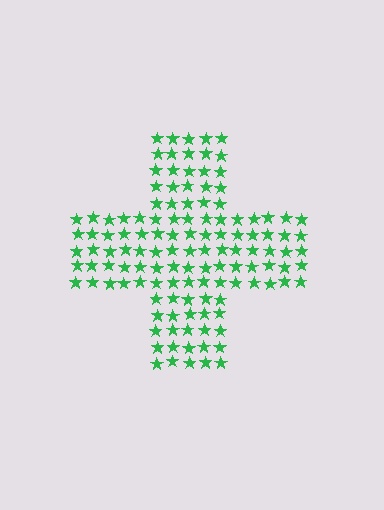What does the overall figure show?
The overall figure shows a cross.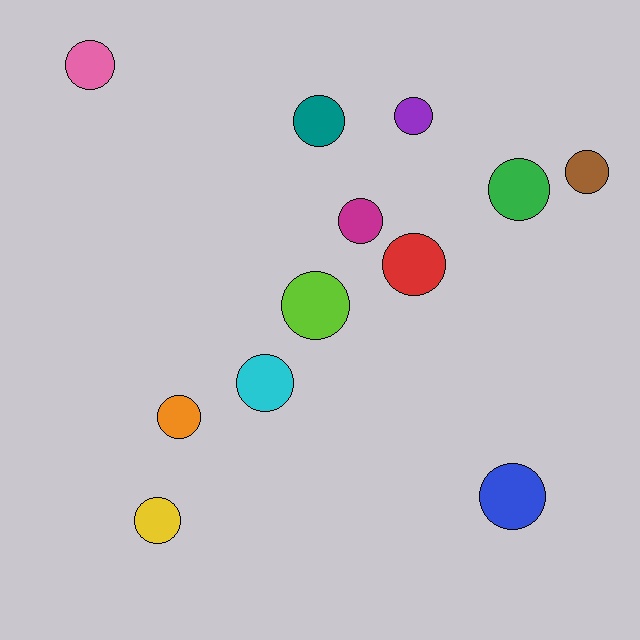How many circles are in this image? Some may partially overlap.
There are 12 circles.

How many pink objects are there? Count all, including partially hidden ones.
There is 1 pink object.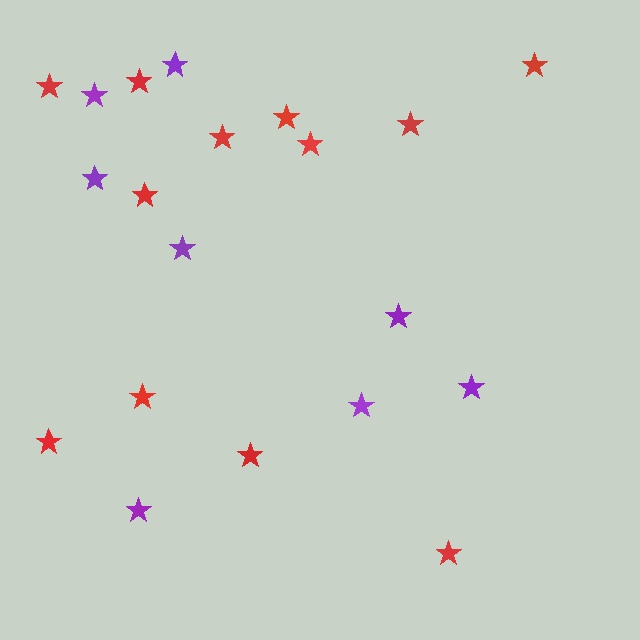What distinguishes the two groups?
There are 2 groups: one group of red stars (12) and one group of purple stars (8).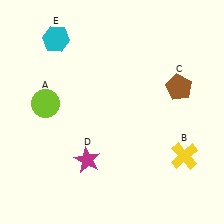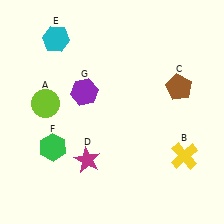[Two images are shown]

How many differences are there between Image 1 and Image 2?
There are 2 differences between the two images.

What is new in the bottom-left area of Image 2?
A green hexagon (F) was added in the bottom-left area of Image 2.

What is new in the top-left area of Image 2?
A purple hexagon (G) was added in the top-left area of Image 2.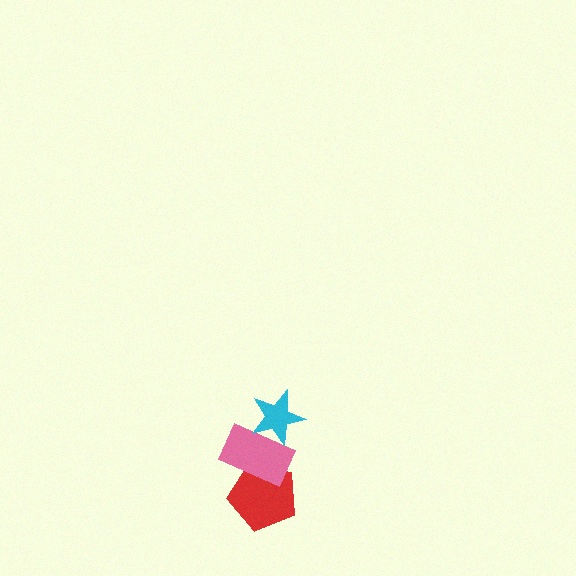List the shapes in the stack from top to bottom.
From top to bottom: the cyan star, the pink rectangle, the red pentagon.